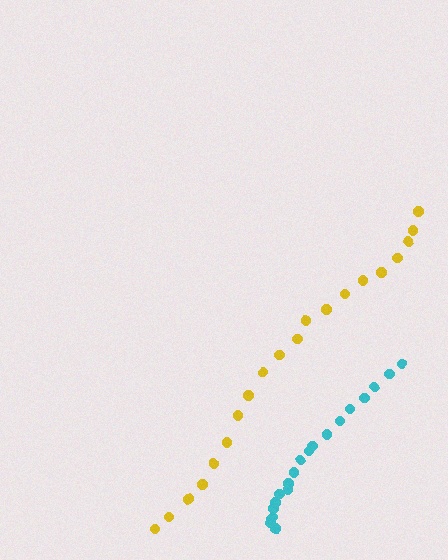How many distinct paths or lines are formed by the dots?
There are 2 distinct paths.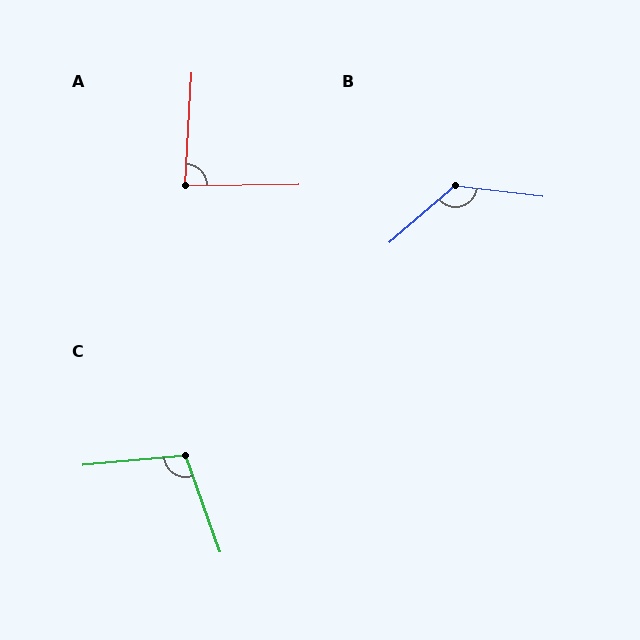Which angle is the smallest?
A, at approximately 86 degrees.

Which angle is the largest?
B, at approximately 133 degrees.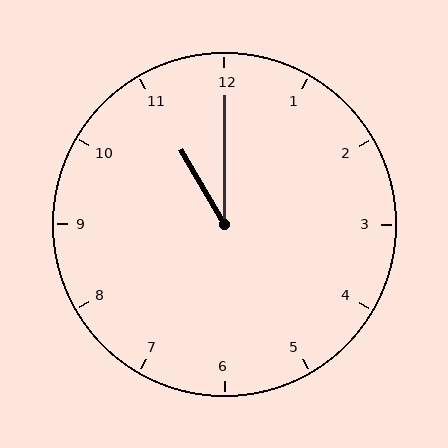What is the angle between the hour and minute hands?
Approximately 30 degrees.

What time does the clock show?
11:00.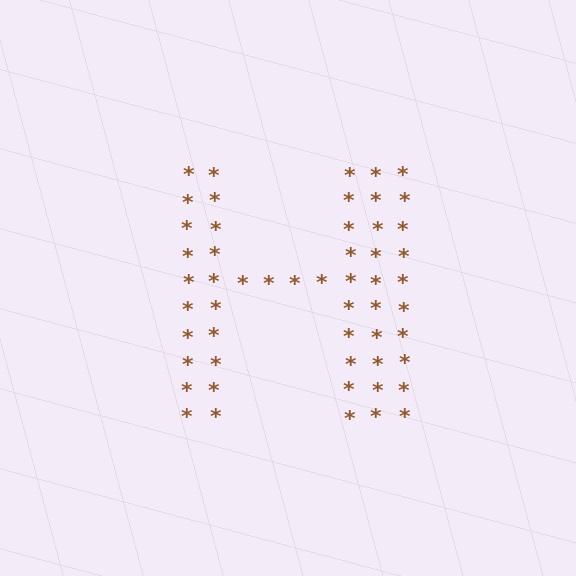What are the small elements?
The small elements are asterisks.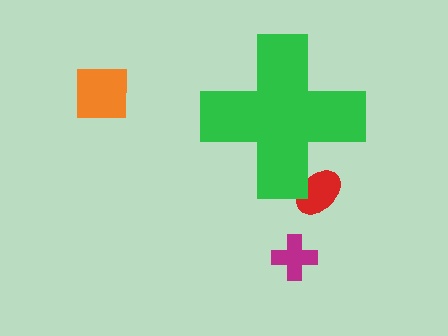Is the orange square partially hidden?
No, the orange square is fully visible.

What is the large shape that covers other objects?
A green cross.